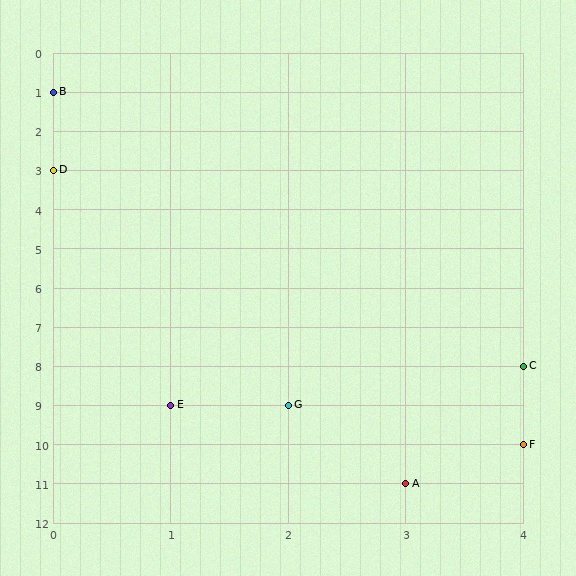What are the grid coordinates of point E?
Point E is at grid coordinates (1, 9).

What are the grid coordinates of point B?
Point B is at grid coordinates (0, 1).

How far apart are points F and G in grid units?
Points F and G are 2 columns and 1 row apart (about 2.2 grid units diagonally).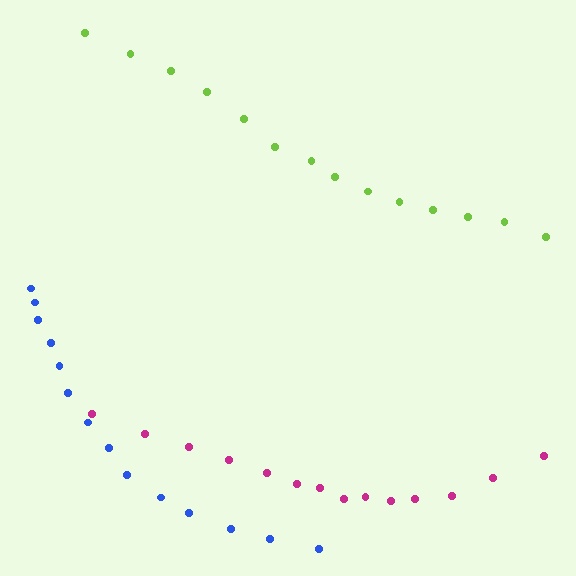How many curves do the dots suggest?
There are 3 distinct paths.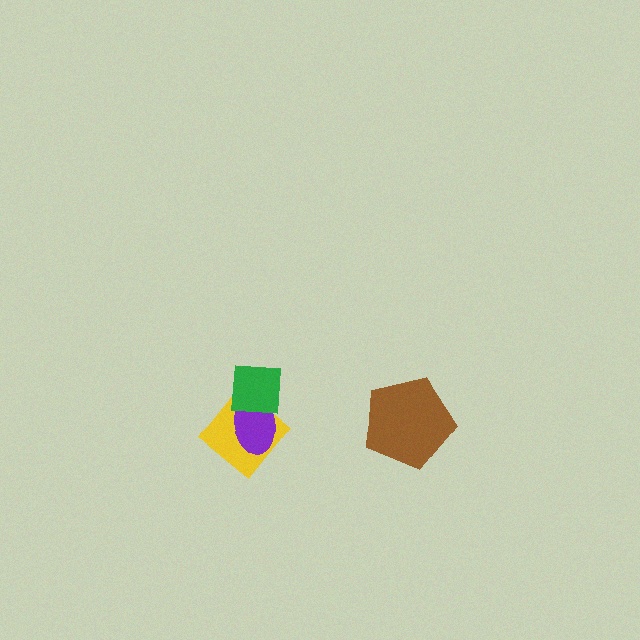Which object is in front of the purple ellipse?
The green square is in front of the purple ellipse.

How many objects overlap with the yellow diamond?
2 objects overlap with the yellow diamond.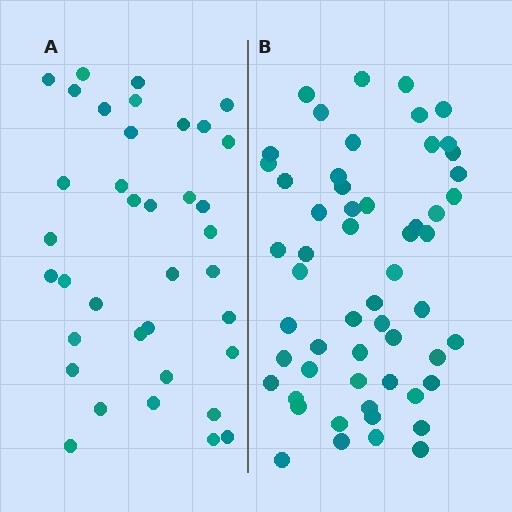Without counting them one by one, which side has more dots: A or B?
Region B (the right region) has more dots.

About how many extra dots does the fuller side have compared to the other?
Region B has approximately 20 more dots than region A.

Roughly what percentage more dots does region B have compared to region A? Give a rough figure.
About 50% more.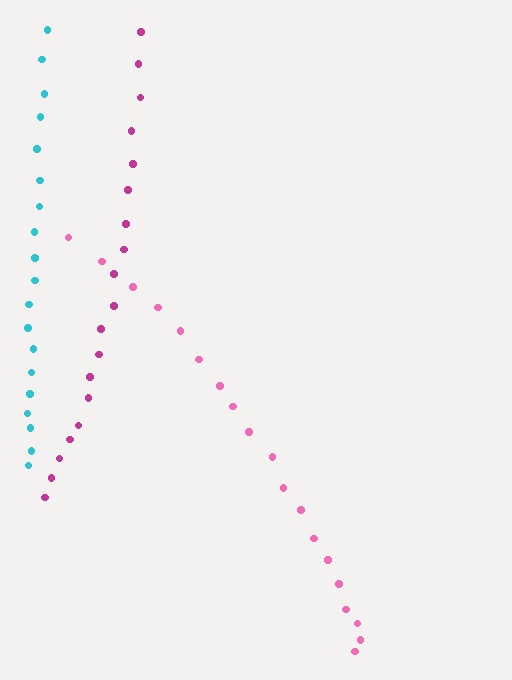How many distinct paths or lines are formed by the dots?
There are 3 distinct paths.